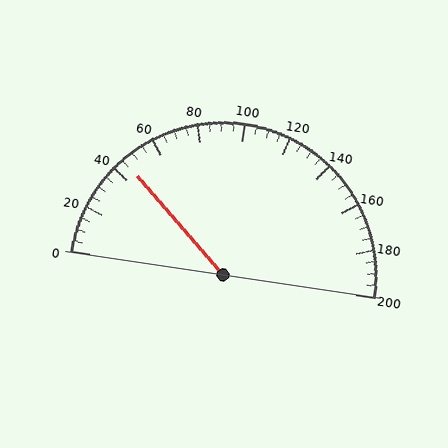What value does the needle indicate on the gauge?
The needle indicates approximately 45.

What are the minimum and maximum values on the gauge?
The gauge ranges from 0 to 200.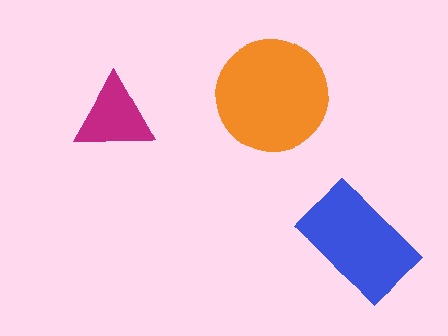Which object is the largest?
The orange circle.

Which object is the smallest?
The magenta triangle.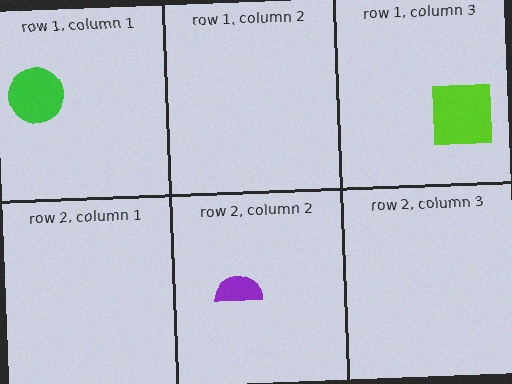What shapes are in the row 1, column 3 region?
The lime square.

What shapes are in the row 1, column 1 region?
The green circle.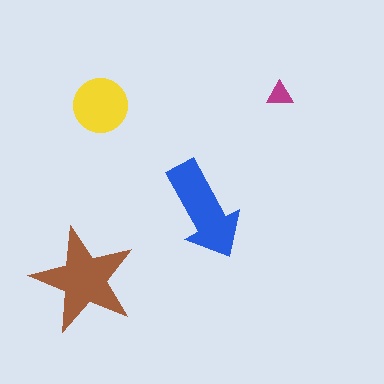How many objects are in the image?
There are 4 objects in the image.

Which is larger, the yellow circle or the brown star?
The brown star.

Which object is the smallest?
The magenta triangle.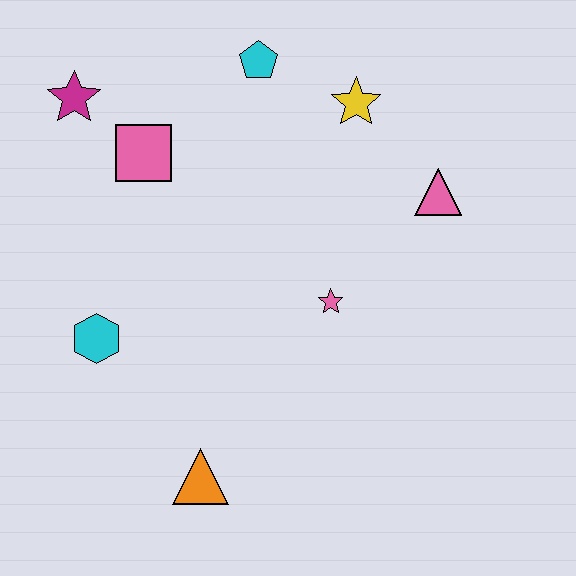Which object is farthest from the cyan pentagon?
The orange triangle is farthest from the cyan pentagon.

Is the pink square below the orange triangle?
No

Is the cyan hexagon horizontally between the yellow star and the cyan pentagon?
No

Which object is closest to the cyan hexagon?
The orange triangle is closest to the cyan hexagon.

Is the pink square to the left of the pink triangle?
Yes